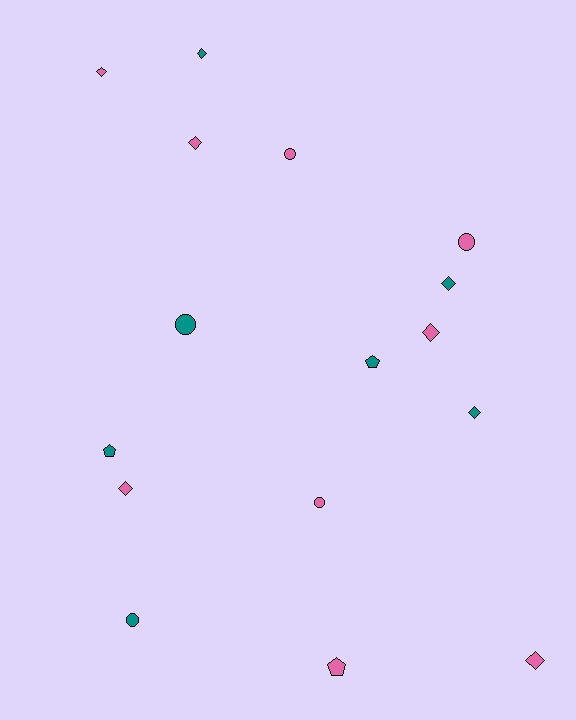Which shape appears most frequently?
Diamond, with 8 objects.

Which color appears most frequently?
Pink, with 9 objects.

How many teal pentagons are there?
There are 2 teal pentagons.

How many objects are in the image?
There are 16 objects.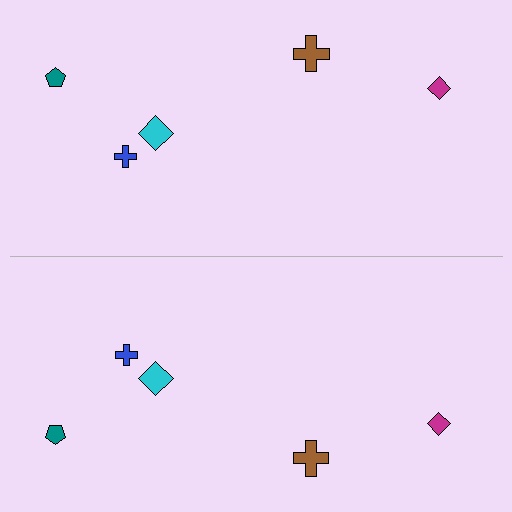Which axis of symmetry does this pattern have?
The pattern has a horizontal axis of symmetry running through the center of the image.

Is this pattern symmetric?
Yes, this pattern has bilateral (reflection) symmetry.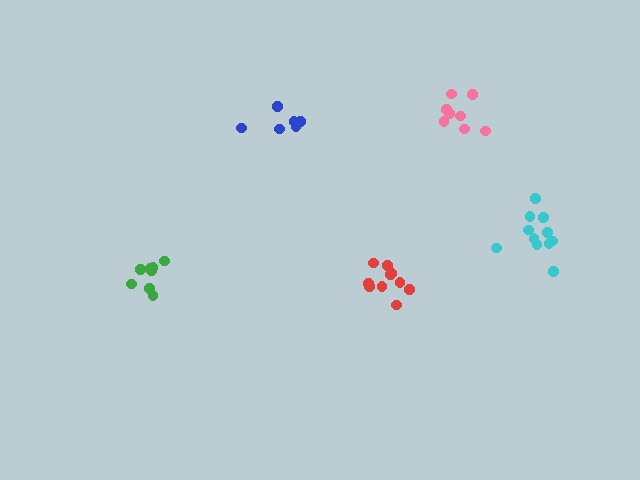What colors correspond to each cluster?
The clusters are colored: red, green, cyan, pink, blue.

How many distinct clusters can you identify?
There are 5 distinct clusters.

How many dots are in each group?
Group 1: 10 dots, Group 2: 8 dots, Group 3: 11 dots, Group 4: 8 dots, Group 5: 7 dots (44 total).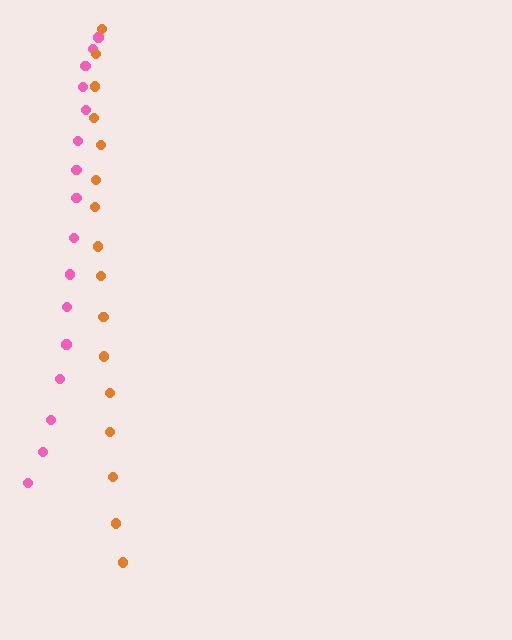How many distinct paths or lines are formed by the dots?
There are 2 distinct paths.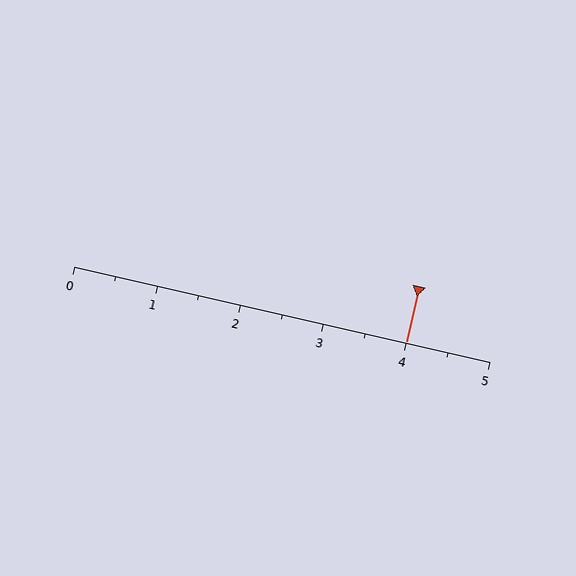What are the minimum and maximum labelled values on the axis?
The axis runs from 0 to 5.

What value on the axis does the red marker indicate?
The marker indicates approximately 4.